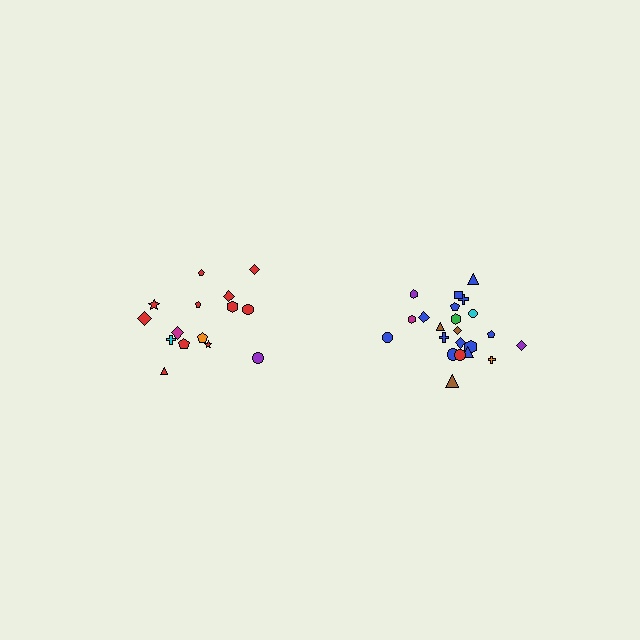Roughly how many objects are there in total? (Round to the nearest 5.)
Roughly 35 objects in total.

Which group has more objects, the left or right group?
The right group.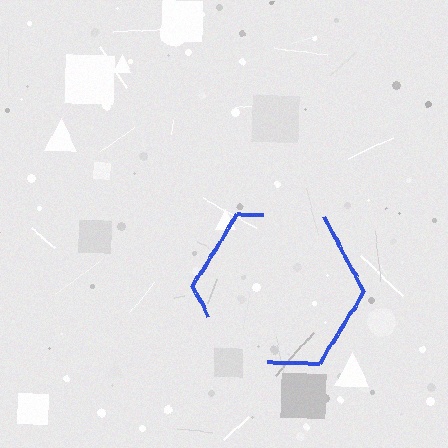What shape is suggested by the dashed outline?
The dashed outline suggests a hexagon.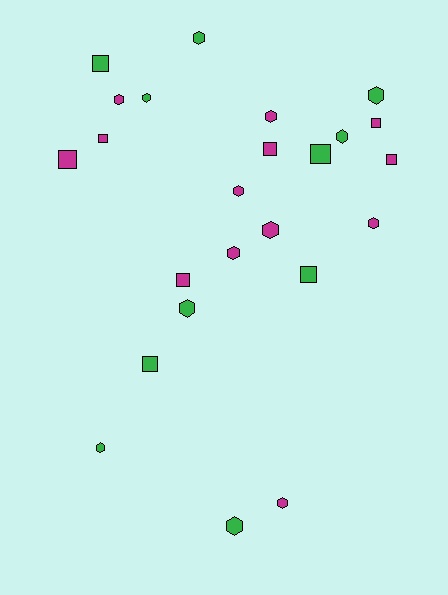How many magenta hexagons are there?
There are 7 magenta hexagons.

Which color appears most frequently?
Magenta, with 13 objects.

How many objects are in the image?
There are 24 objects.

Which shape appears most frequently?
Hexagon, with 14 objects.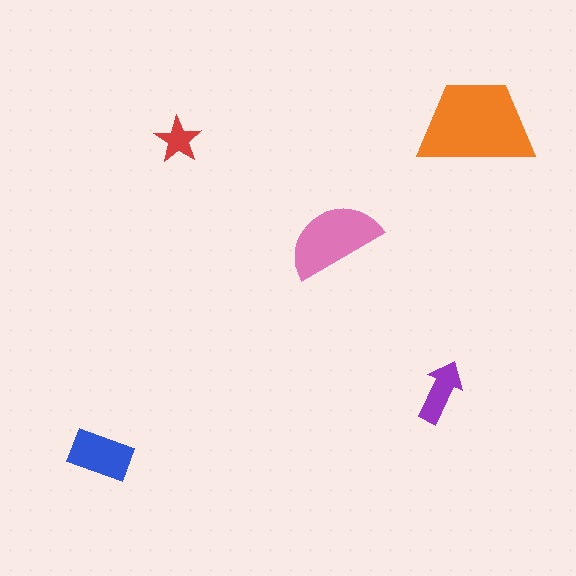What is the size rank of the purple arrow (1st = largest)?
4th.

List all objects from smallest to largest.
The red star, the purple arrow, the blue rectangle, the pink semicircle, the orange trapezoid.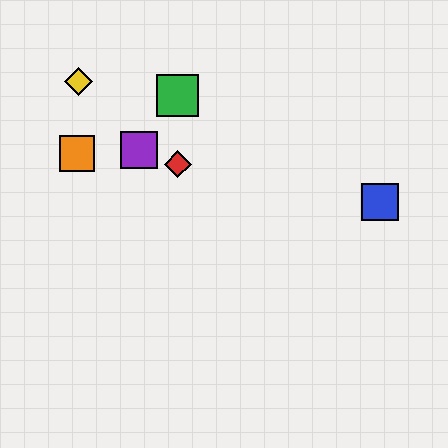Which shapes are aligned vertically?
The red diamond, the green square are aligned vertically.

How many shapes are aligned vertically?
2 shapes (the red diamond, the green square) are aligned vertically.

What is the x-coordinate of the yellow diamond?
The yellow diamond is at x≈78.